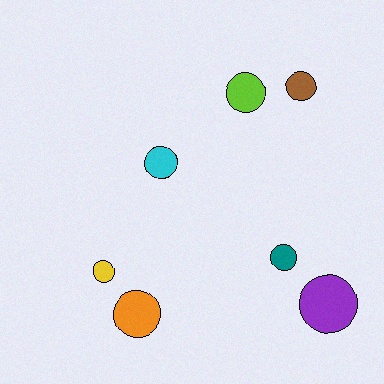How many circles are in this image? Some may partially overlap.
There are 7 circles.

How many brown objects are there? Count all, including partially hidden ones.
There is 1 brown object.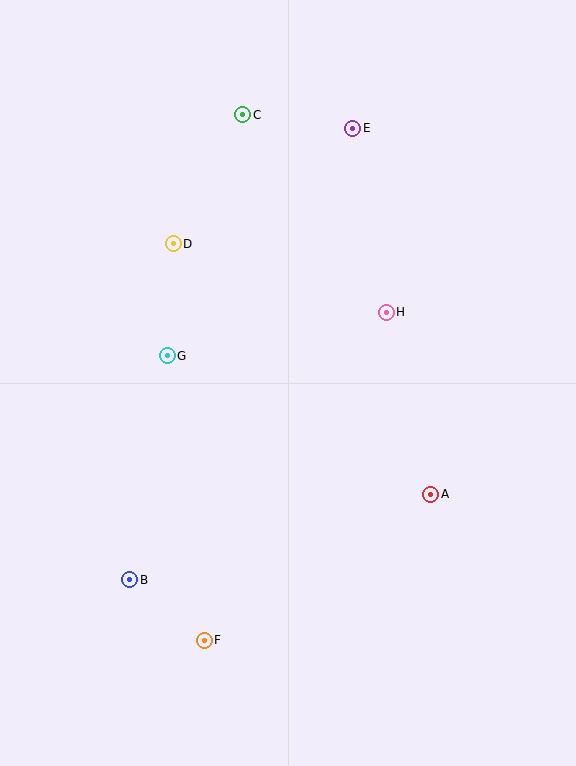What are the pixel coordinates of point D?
Point D is at (173, 244).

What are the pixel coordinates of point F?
Point F is at (204, 640).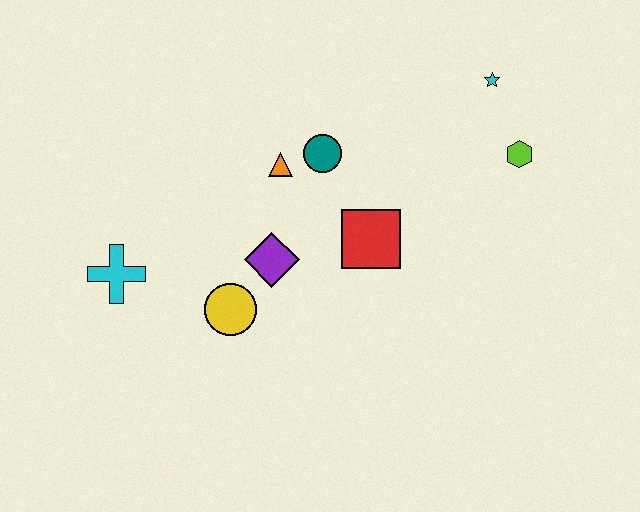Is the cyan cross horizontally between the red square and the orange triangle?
No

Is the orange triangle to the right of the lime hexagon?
No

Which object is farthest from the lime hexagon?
The cyan cross is farthest from the lime hexagon.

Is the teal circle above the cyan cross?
Yes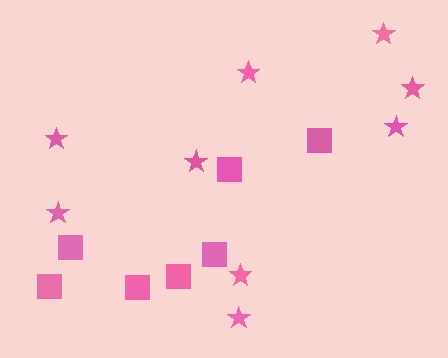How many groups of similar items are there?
There are 2 groups: one group of squares (7) and one group of stars (9).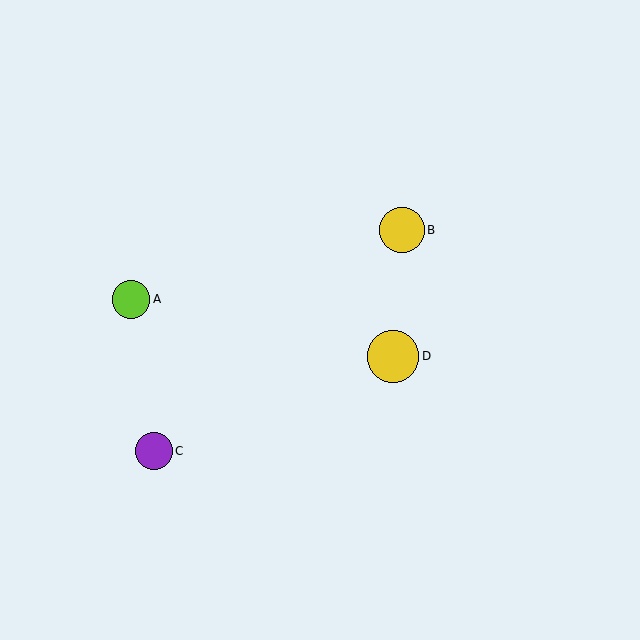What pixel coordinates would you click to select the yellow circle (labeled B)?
Click at (402, 230) to select the yellow circle B.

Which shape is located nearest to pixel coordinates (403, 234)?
The yellow circle (labeled B) at (402, 230) is nearest to that location.